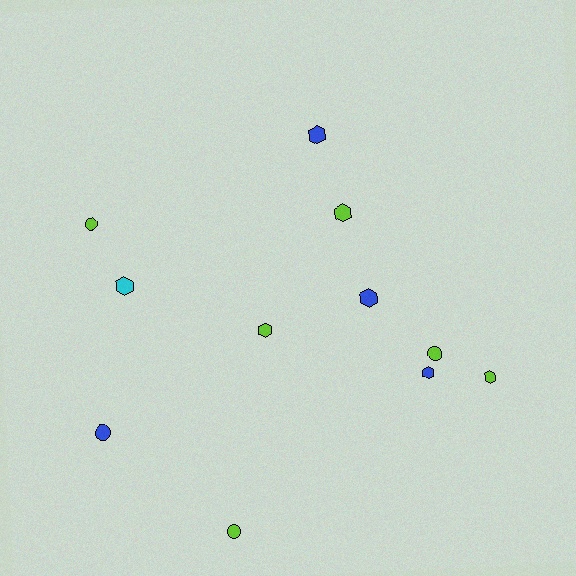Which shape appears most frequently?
Hexagon, with 7 objects.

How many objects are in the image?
There are 11 objects.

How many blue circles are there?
There is 1 blue circle.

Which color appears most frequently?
Lime, with 6 objects.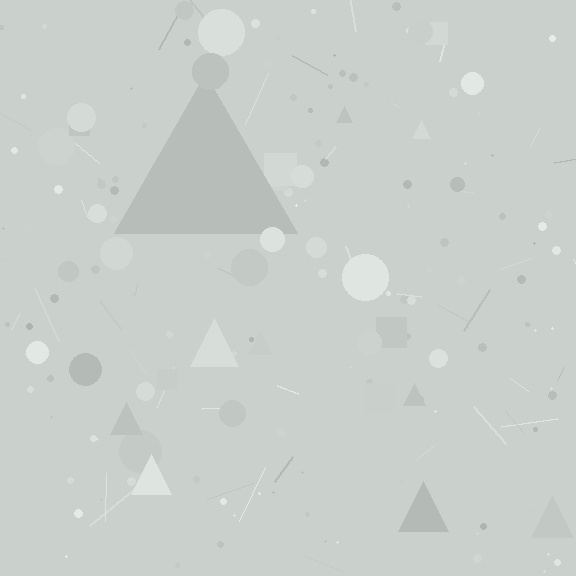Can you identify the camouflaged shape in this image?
The camouflaged shape is a triangle.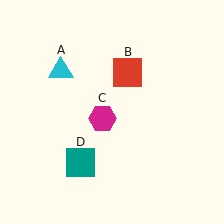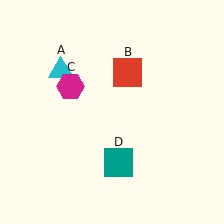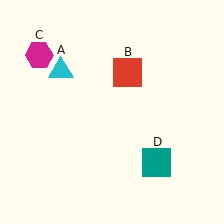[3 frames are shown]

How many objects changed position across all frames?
2 objects changed position: magenta hexagon (object C), teal square (object D).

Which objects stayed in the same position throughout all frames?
Cyan triangle (object A) and red square (object B) remained stationary.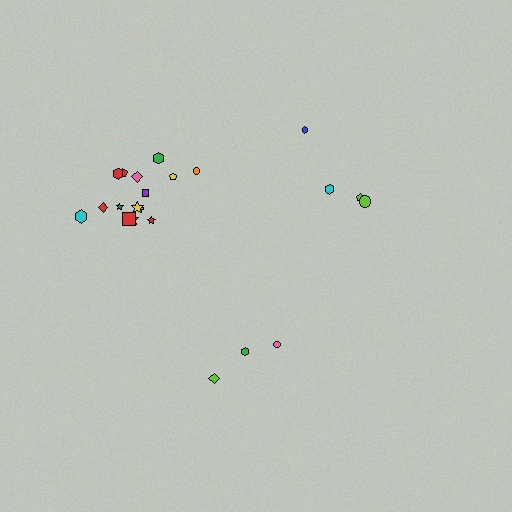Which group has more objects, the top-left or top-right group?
The top-left group.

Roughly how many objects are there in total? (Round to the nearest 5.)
Roughly 20 objects in total.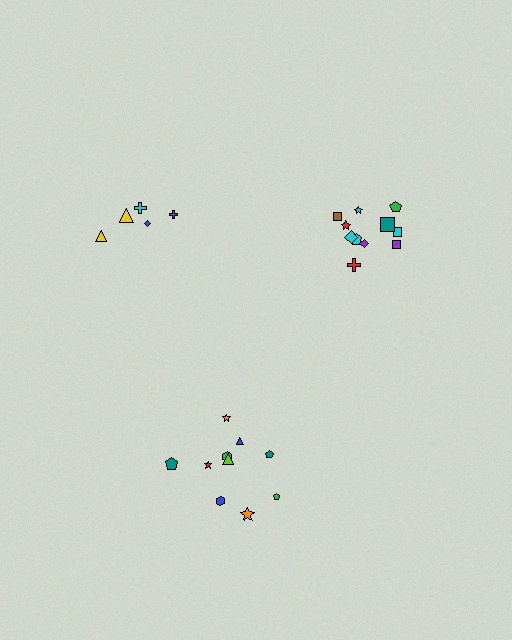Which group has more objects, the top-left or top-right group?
The top-right group.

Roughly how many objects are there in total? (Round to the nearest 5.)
Roughly 25 objects in total.